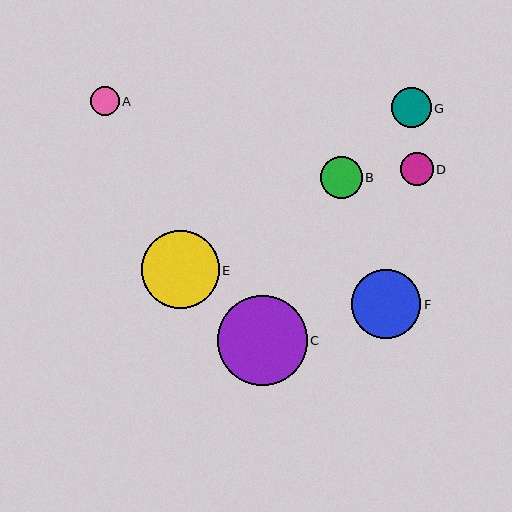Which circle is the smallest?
Circle A is the smallest with a size of approximately 29 pixels.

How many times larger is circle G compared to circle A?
Circle G is approximately 1.4 times the size of circle A.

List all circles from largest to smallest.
From largest to smallest: C, E, F, B, G, D, A.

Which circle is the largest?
Circle C is the largest with a size of approximately 90 pixels.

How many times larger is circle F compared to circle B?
Circle F is approximately 1.6 times the size of circle B.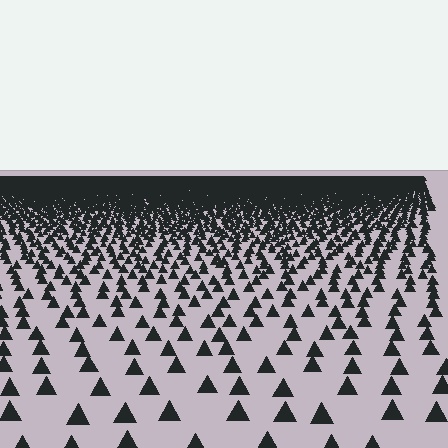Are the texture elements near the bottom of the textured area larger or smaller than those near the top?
Larger. Near the bottom, elements are closer to the viewer and appear at a bigger on-screen size.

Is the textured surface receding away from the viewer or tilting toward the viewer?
The surface is receding away from the viewer. Texture elements get smaller and denser toward the top.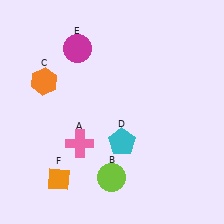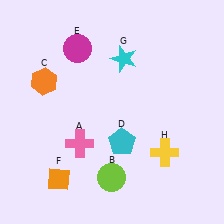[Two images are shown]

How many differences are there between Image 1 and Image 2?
There are 2 differences between the two images.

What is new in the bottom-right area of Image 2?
A yellow cross (H) was added in the bottom-right area of Image 2.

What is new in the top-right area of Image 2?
A cyan star (G) was added in the top-right area of Image 2.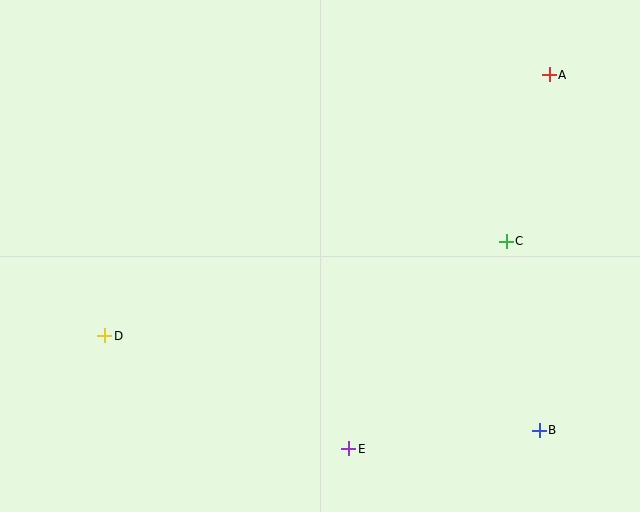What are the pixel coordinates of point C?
Point C is at (506, 241).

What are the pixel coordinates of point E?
Point E is at (349, 449).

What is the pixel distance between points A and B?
The distance between A and B is 355 pixels.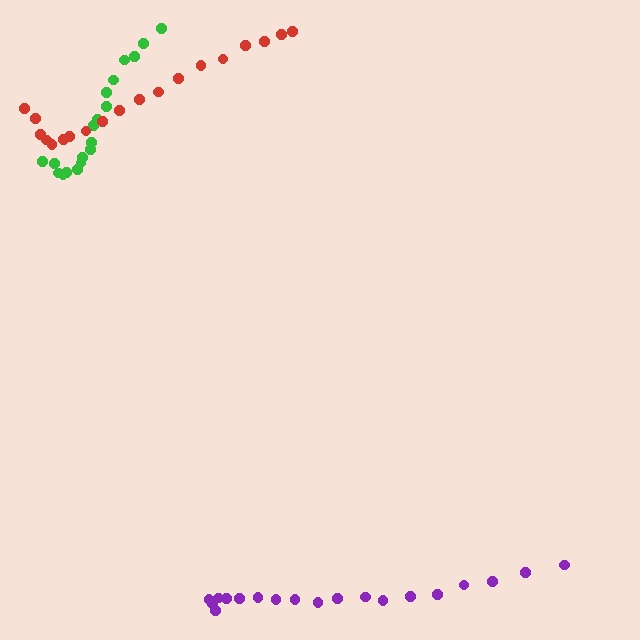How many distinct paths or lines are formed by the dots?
There are 3 distinct paths.